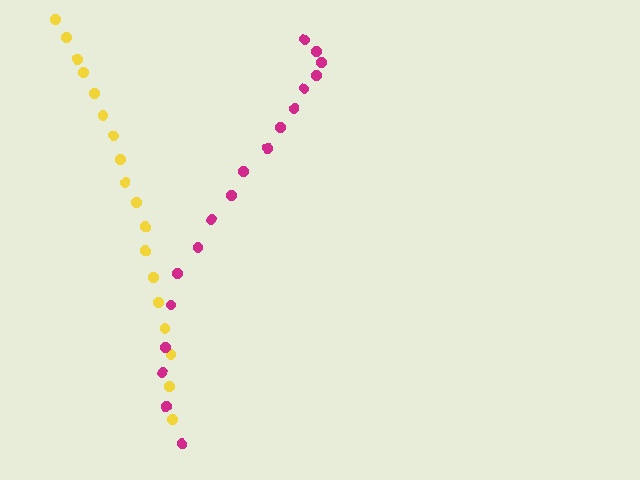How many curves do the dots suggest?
There are 2 distinct paths.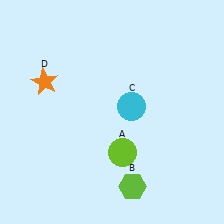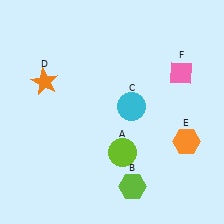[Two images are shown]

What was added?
An orange hexagon (E), a pink diamond (F) were added in Image 2.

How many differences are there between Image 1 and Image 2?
There are 2 differences between the two images.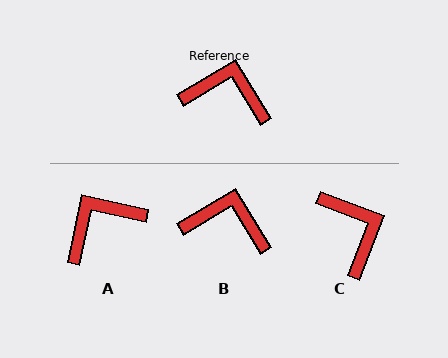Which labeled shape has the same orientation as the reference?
B.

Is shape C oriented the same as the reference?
No, it is off by about 52 degrees.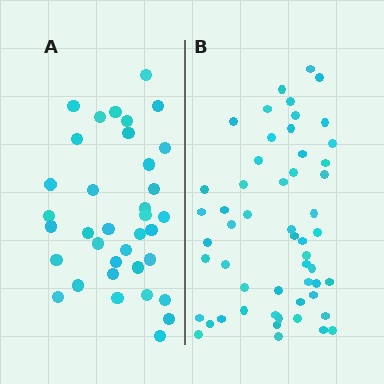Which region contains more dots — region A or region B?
Region B (the right region) has more dots.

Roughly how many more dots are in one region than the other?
Region B has approximately 20 more dots than region A.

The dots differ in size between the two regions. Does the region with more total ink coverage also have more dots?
No. Region A has more total ink coverage because its dots are larger, but region B actually contains more individual dots. Total area can be misleading — the number of items is what matters here.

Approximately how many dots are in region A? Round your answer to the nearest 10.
About 40 dots. (The exact count is 36, which rounds to 40.)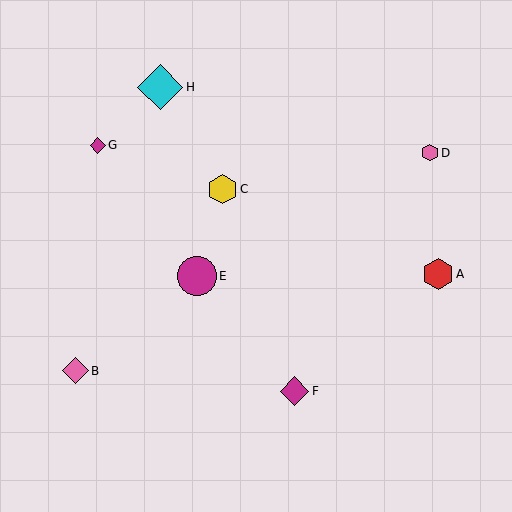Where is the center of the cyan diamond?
The center of the cyan diamond is at (160, 87).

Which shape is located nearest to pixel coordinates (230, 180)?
The yellow hexagon (labeled C) at (222, 189) is nearest to that location.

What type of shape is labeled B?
Shape B is a pink diamond.